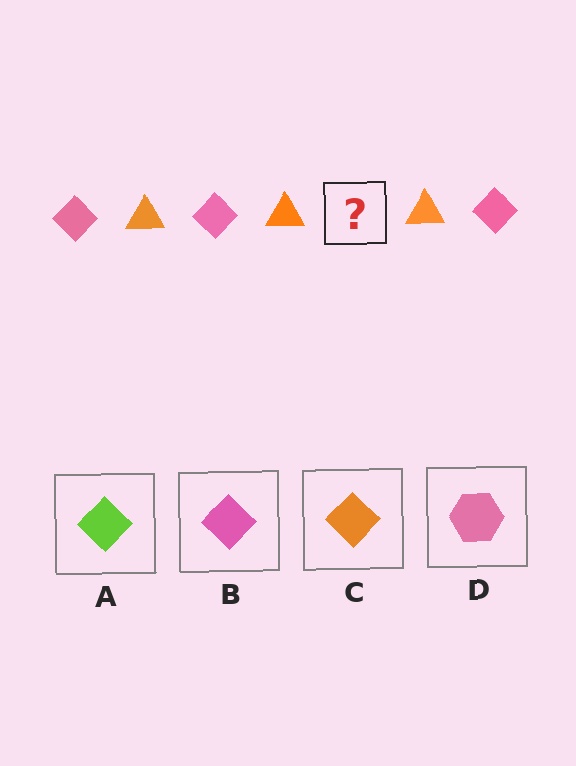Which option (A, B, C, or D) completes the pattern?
B.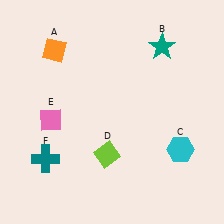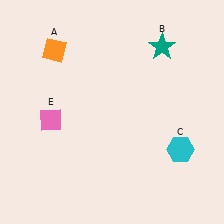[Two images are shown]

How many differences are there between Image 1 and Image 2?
There are 2 differences between the two images.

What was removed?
The teal cross (F), the lime diamond (D) were removed in Image 2.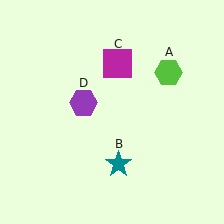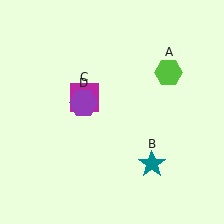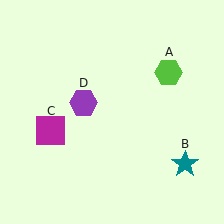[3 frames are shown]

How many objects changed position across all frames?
2 objects changed position: teal star (object B), magenta square (object C).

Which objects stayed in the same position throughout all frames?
Lime hexagon (object A) and purple hexagon (object D) remained stationary.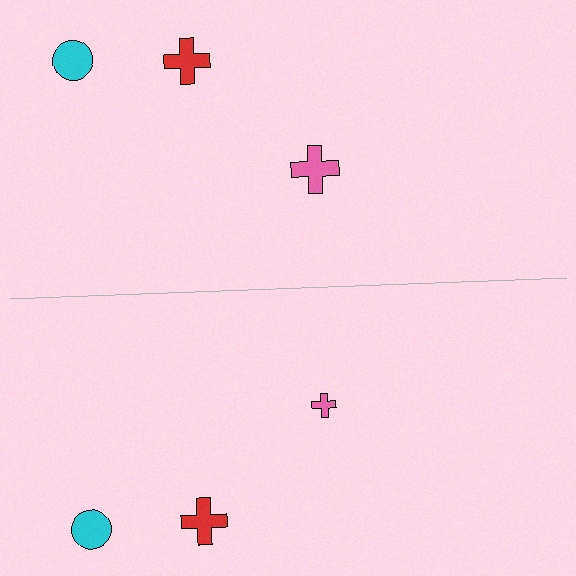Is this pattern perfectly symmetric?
No, the pattern is not perfectly symmetric. The pink cross on the bottom side has a different size than its mirror counterpart.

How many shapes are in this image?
There are 6 shapes in this image.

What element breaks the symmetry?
The pink cross on the bottom side has a different size than its mirror counterpart.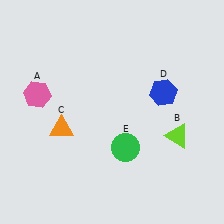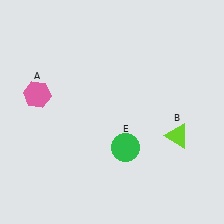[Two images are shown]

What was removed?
The orange triangle (C), the blue hexagon (D) were removed in Image 2.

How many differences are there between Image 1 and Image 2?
There are 2 differences between the two images.